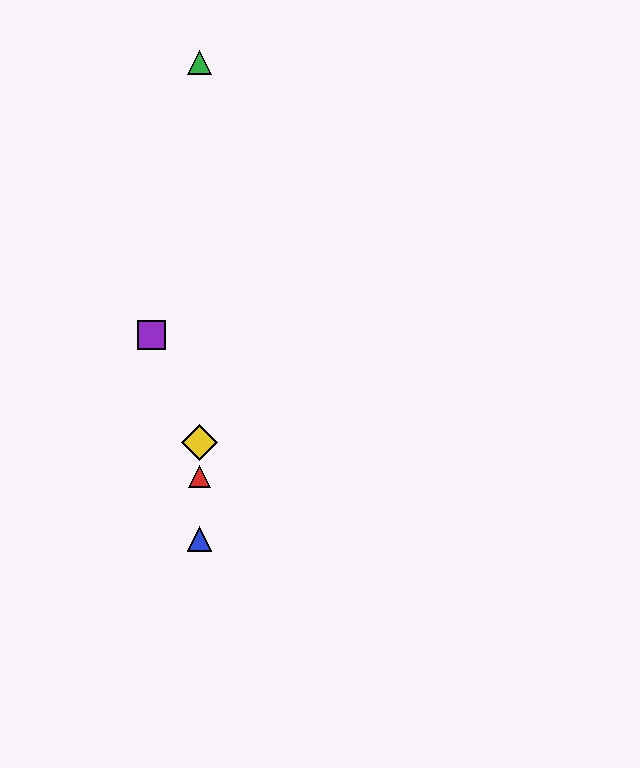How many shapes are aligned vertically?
4 shapes (the red triangle, the blue triangle, the green triangle, the yellow diamond) are aligned vertically.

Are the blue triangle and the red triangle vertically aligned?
Yes, both are at x≈200.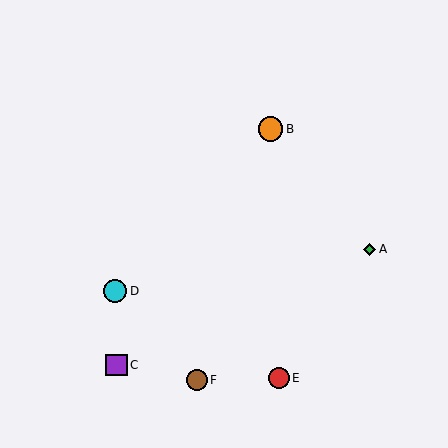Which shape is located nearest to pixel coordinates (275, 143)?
The orange circle (labeled B) at (270, 129) is nearest to that location.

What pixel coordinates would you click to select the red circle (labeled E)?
Click at (279, 378) to select the red circle E.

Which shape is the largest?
The orange circle (labeled B) is the largest.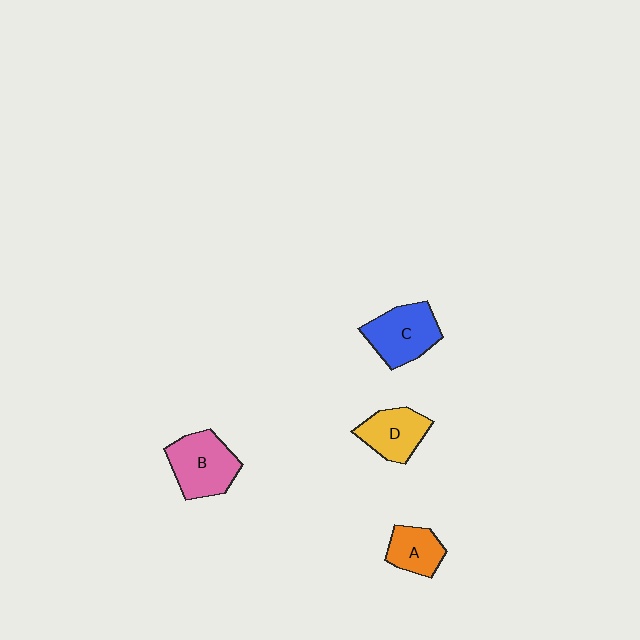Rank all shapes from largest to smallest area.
From largest to smallest: B (pink), C (blue), D (yellow), A (orange).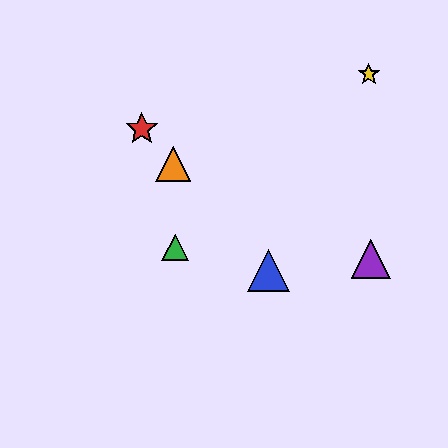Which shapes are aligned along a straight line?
The red star, the blue triangle, the orange triangle are aligned along a straight line.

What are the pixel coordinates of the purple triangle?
The purple triangle is at (371, 259).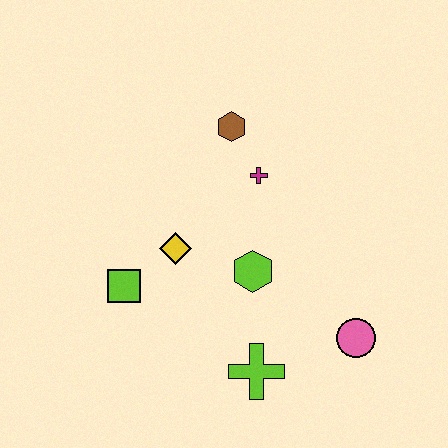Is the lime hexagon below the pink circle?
No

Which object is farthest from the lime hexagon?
The brown hexagon is farthest from the lime hexagon.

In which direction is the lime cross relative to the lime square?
The lime cross is to the right of the lime square.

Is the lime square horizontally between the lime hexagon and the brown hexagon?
No